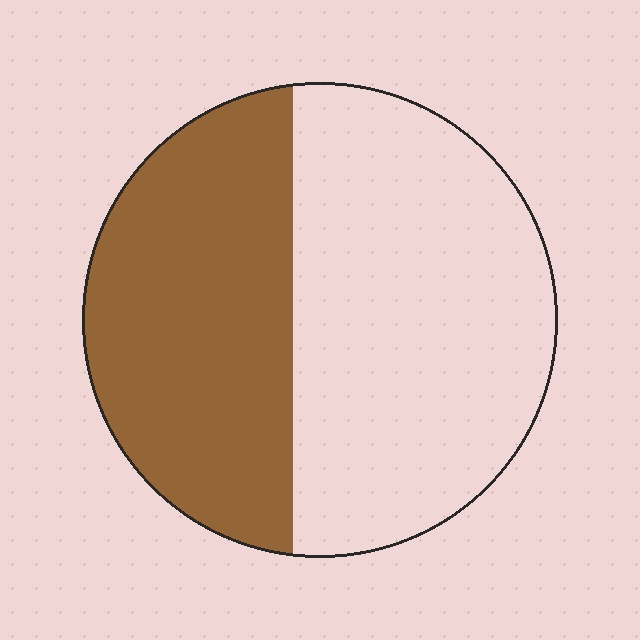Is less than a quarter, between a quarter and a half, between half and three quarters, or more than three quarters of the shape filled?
Between a quarter and a half.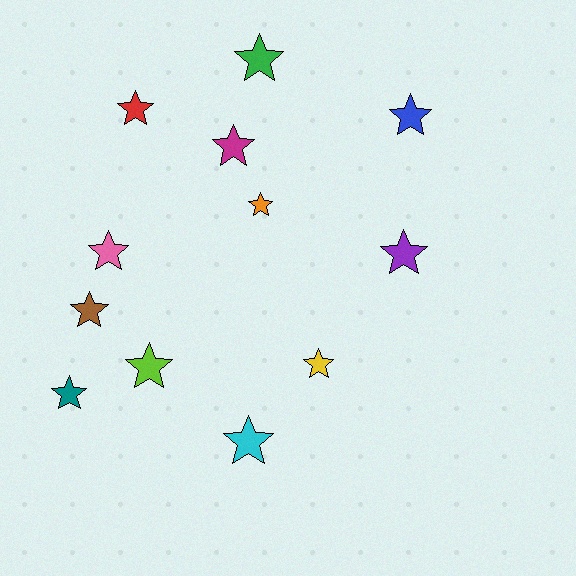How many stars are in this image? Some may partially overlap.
There are 12 stars.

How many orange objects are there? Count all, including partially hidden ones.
There is 1 orange object.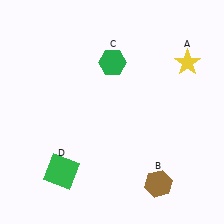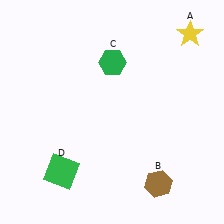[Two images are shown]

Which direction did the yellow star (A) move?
The yellow star (A) moved up.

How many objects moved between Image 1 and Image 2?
1 object moved between the two images.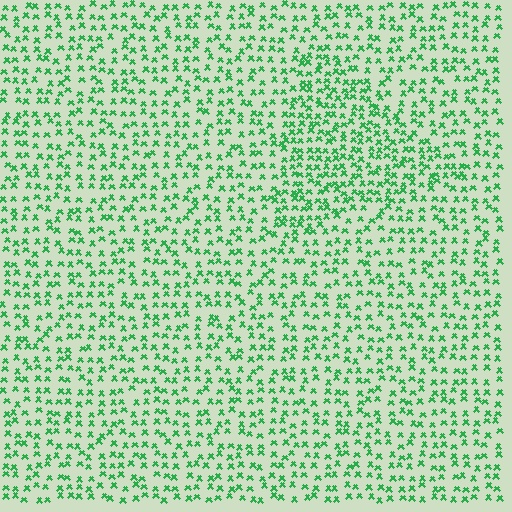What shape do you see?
I see a triangle.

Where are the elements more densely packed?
The elements are more densely packed inside the triangle boundary.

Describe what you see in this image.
The image contains small green elements arranged at two different densities. A triangle-shaped region is visible where the elements are more densely packed than the surrounding area.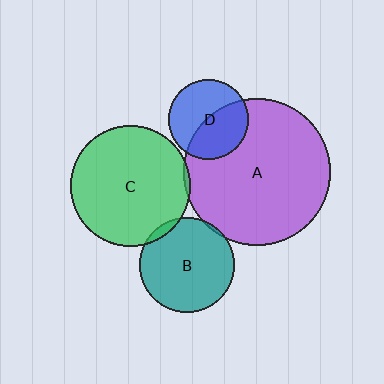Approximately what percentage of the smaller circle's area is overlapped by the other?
Approximately 5%.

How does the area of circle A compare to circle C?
Approximately 1.5 times.